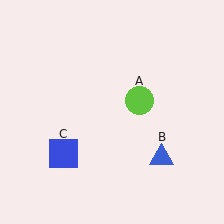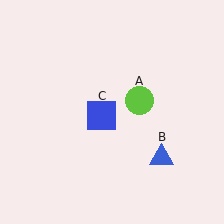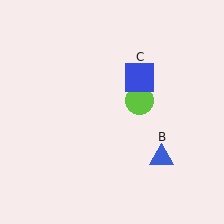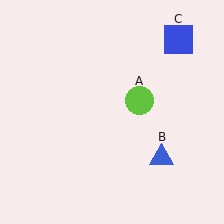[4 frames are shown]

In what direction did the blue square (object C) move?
The blue square (object C) moved up and to the right.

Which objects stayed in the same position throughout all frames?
Lime circle (object A) and blue triangle (object B) remained stationary.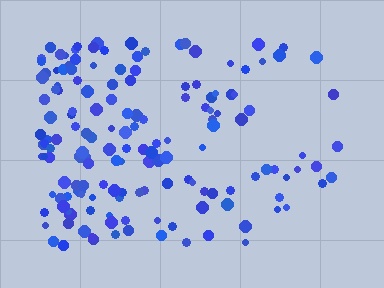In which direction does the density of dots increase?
From right to left, with the left side densest.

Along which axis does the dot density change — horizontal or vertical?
Horizontal.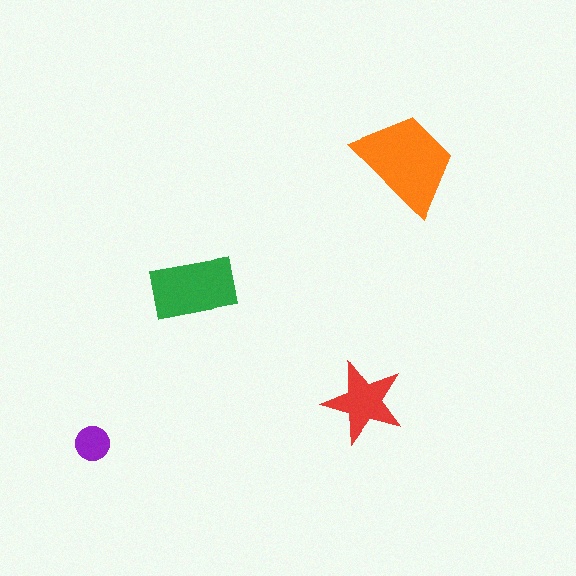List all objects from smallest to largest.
The purple circle, the red star, the green rectangle, the orange trapezoid.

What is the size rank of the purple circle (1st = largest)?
4th.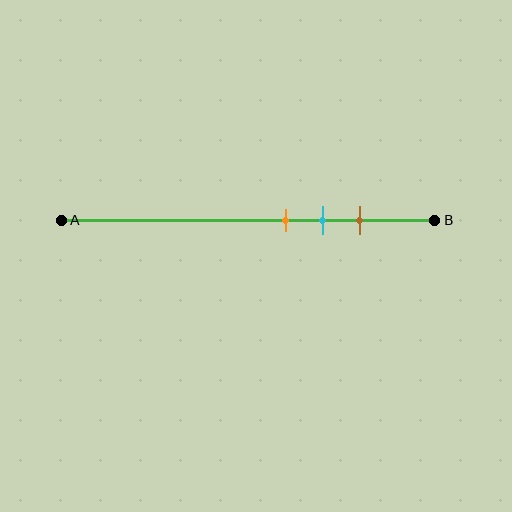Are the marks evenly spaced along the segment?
Yes, the marks are approximately evenly spaced.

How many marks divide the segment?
There are 3 marks dividing the segment.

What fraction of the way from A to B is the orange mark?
The orange mark is approximately 60% (0.6) of the way from A to B.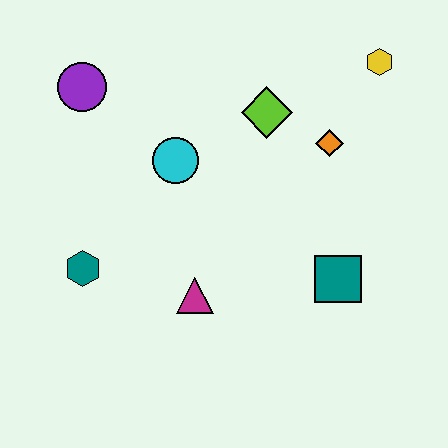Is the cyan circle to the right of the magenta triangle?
No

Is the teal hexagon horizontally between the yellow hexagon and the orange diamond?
No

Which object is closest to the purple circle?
The cyan circle is closest to the purple circle.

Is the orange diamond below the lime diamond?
Yes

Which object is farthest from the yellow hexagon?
The teal hexagon is farthest from the yellow hexagon.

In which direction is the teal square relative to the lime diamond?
The teal square is below the lime diamond.